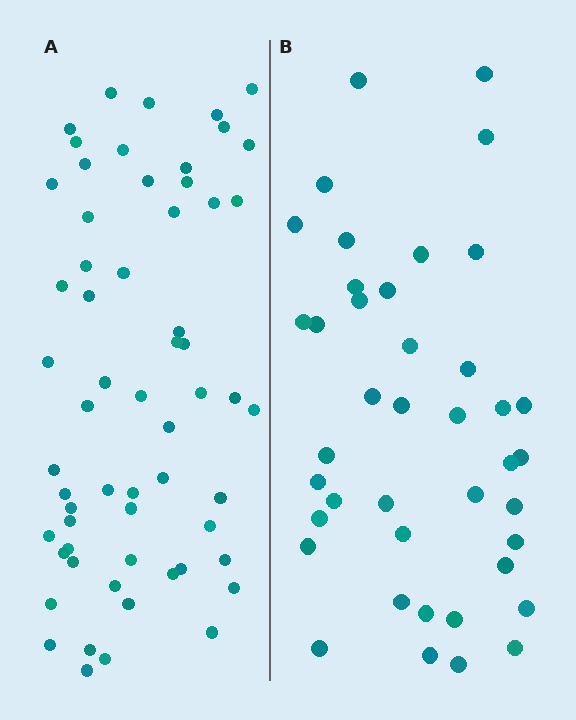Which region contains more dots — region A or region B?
Region A (the left region) has more dots.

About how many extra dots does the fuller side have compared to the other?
Region A has approximately 20 more dots than region B.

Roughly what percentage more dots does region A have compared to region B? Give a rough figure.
About 45% more.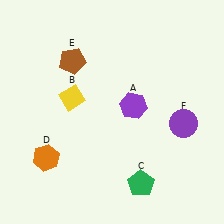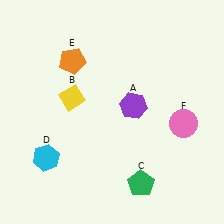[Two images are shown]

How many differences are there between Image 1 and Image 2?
There are 3 differences between the two images.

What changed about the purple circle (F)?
In Image 1, F is purple. In Image 2, it changed to pink.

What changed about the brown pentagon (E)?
In Image 1, E is brown. In Image 2, it changed to orange.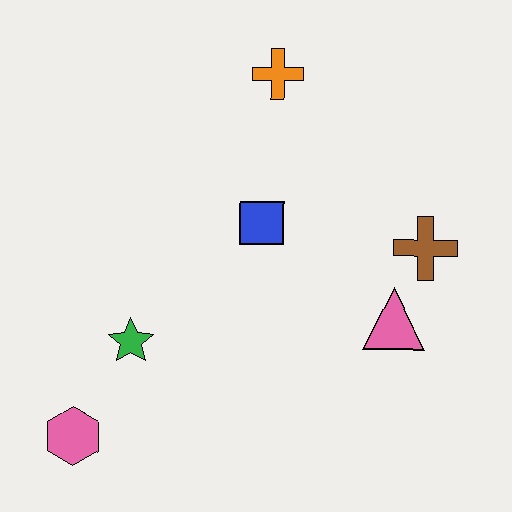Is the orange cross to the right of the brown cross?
No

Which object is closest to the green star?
The pink hexagon is closest to the green star.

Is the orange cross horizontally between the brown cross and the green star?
Yes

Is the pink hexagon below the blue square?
Yes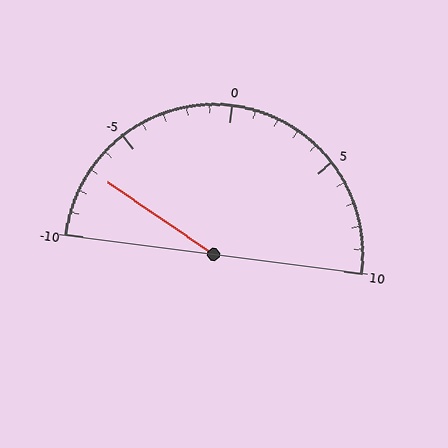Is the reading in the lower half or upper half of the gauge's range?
The reading is in the lower half of the range (-10 to 10).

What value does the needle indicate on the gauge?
The needle indicates approximately -7.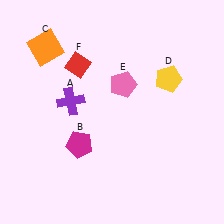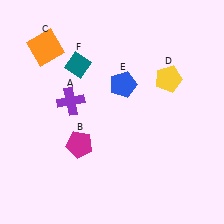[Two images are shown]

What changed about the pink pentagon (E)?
In Image 1, E is pink. In Image 2, it changed to blue.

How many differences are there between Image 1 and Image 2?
There are 2 differences between the two images.